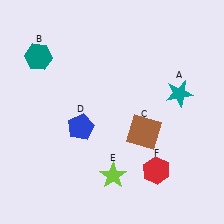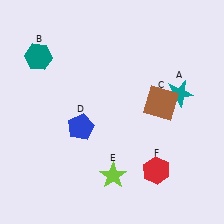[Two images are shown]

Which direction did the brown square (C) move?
The brown square (C) moved up.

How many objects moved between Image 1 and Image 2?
1 object moved between the two images.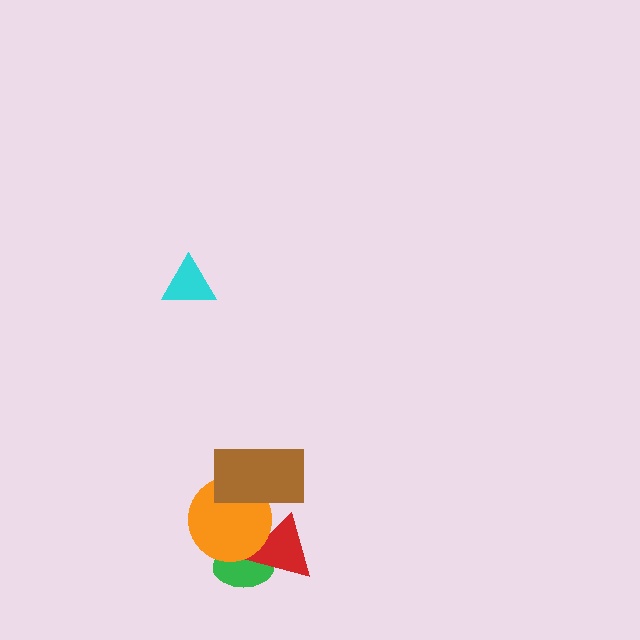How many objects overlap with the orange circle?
3 objects overlap with the orange circle.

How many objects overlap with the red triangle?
2 objects overlap with the red triangle.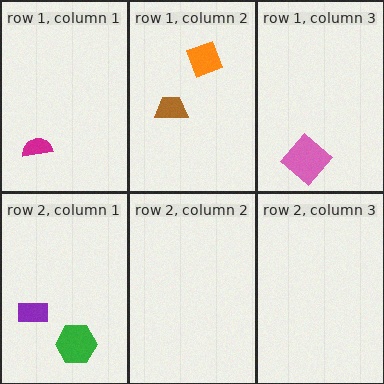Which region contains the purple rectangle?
The row 2, column 1 region.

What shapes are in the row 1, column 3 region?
The pink diamond.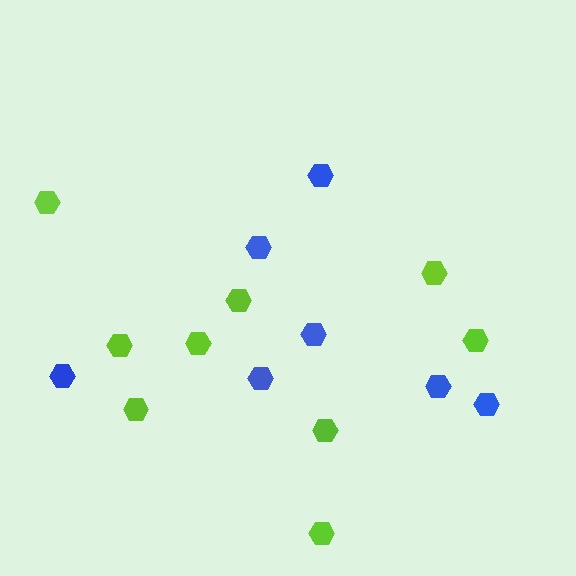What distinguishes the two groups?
There are 2 groups: one group of blue hexagons (7) and one group of lime hexagons (9).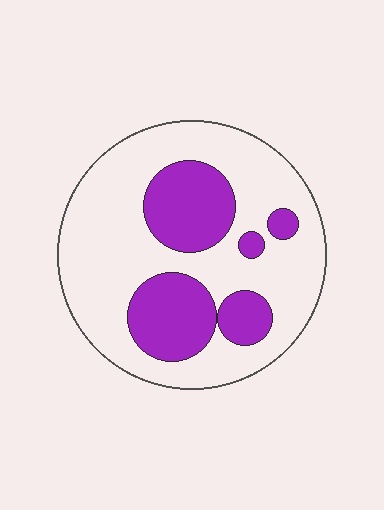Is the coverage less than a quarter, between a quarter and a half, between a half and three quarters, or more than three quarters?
Between a quarter and a half.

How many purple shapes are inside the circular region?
5.